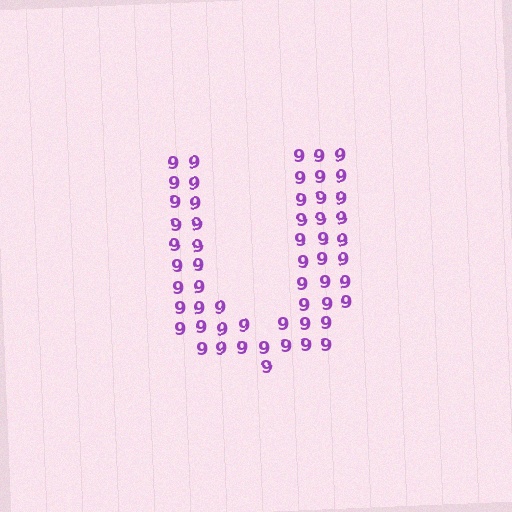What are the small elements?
The small elements are digit 9's.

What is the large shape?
The large shape is the letter U.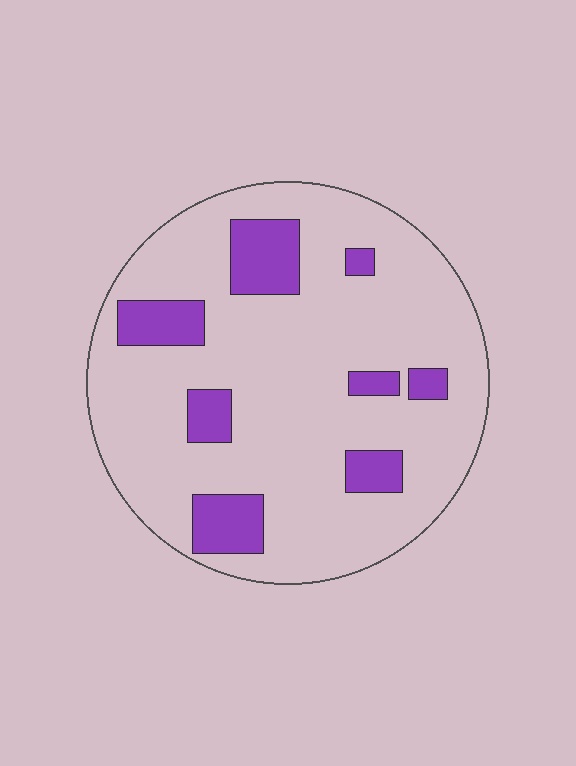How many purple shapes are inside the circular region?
8.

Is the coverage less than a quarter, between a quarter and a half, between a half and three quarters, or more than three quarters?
Less than a quarter.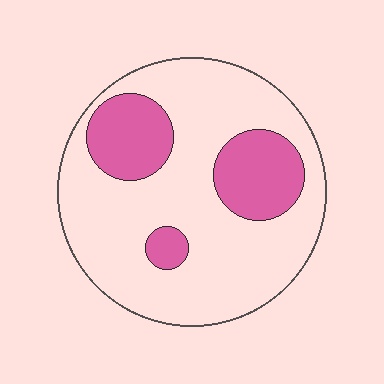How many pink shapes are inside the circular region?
3.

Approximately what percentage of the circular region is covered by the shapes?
Approximately 25%.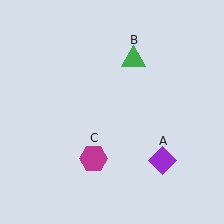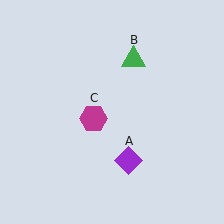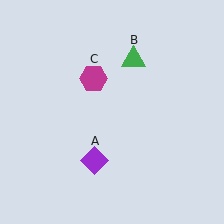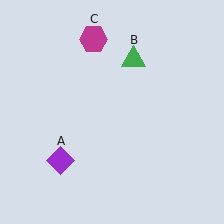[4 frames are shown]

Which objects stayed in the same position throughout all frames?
Green triangle (object B) remained stationary.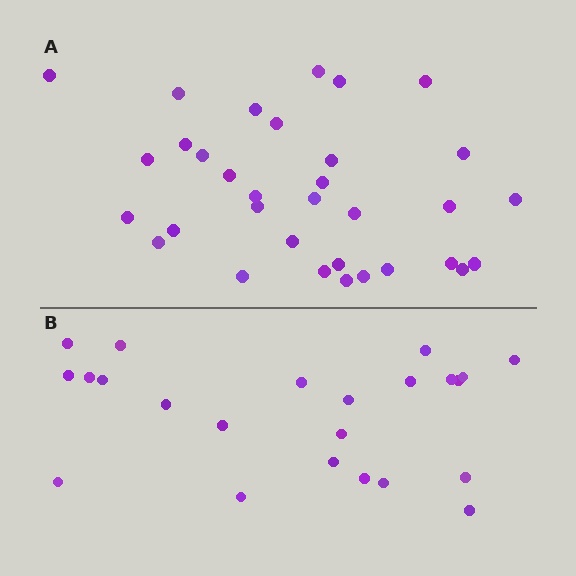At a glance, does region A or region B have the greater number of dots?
Region A (the top region) has more dots.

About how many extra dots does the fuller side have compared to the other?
Region A has roughly 10 or so more dots than region B.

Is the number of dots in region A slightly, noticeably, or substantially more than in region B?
Region A has noticeably more, but not dramatically so. The ratio is roughly 1.4 to 1.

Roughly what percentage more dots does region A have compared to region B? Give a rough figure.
About 45% more.